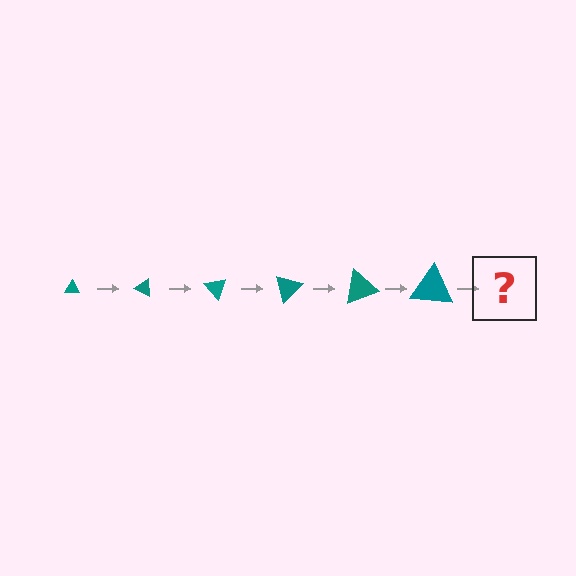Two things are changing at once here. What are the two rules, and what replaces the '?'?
The two rules are that the triangle grows larger each step and it rotates 25 degrees each step. The '?' should be a triangle, larger than the previous one and rotated 150 degrees from the start.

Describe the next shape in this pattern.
It should be a triangle, larger than the previous one and rotated 150 degrees from the start.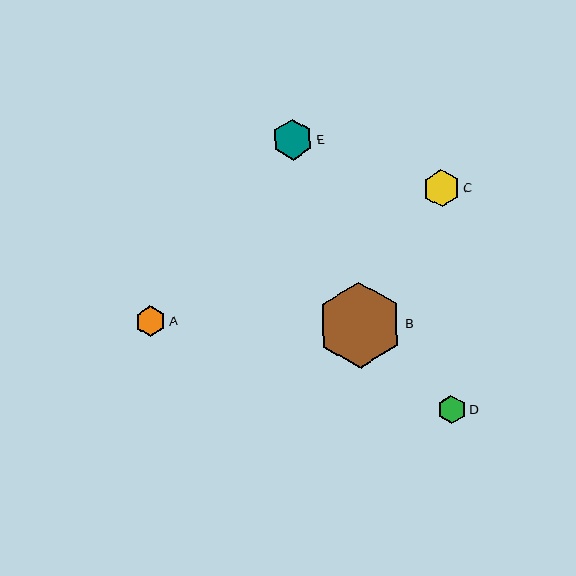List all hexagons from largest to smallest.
From largest to smallest: B, E, C, A, D.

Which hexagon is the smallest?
Hexagon D is the smallest with a size of approximately 28 pixels.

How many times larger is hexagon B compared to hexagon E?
Hexagon B is approximately 2.1 times the size of hexagon E.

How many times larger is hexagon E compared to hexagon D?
Hexagon E is approximately 1.5 times the size of hexagon D.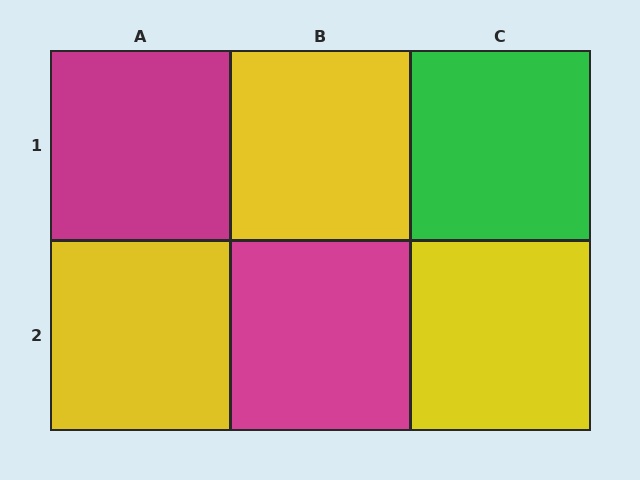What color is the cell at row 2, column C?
Yellow.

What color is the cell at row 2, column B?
Magenta.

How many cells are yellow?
3 cells are yellow.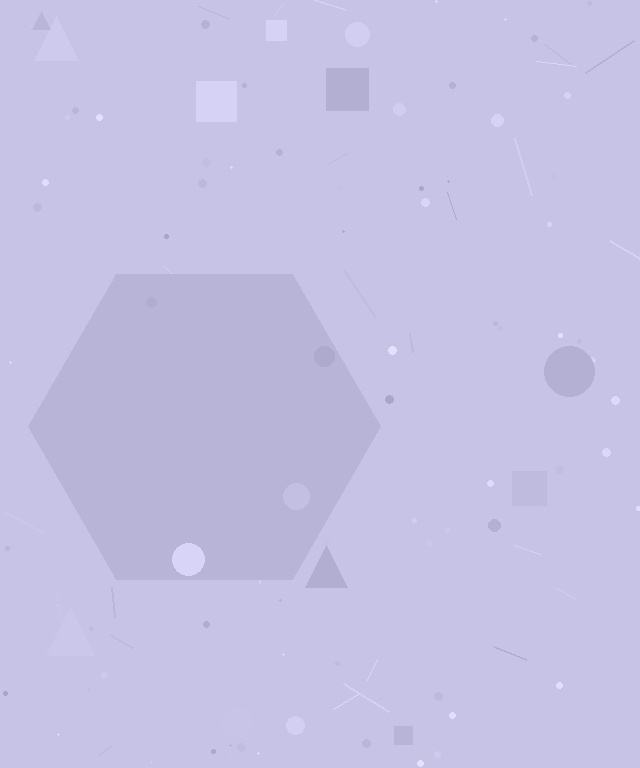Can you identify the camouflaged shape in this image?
The camouflaged shape is a hexagon.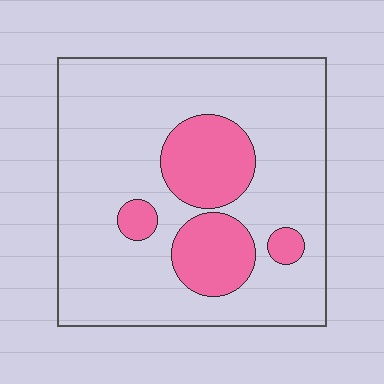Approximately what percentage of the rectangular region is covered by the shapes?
Approximately 20%.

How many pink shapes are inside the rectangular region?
4.